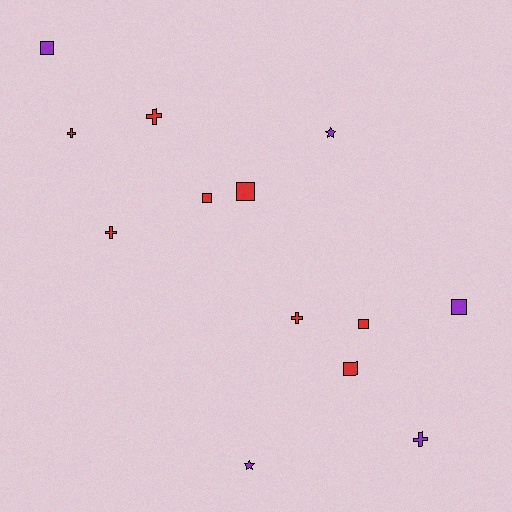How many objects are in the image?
There are 13 objects.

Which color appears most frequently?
Red, with 8 objects.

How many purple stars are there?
There are 2 purple stars.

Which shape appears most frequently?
Square, with 6 objects.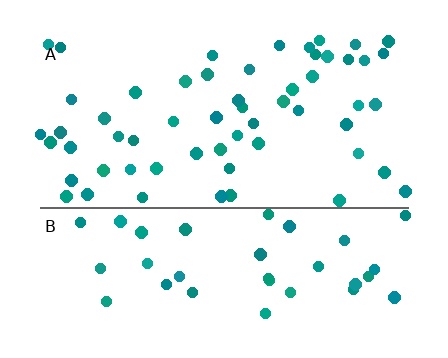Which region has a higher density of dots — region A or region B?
A (the top).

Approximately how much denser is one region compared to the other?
Approximately 1.4× — region A over region B.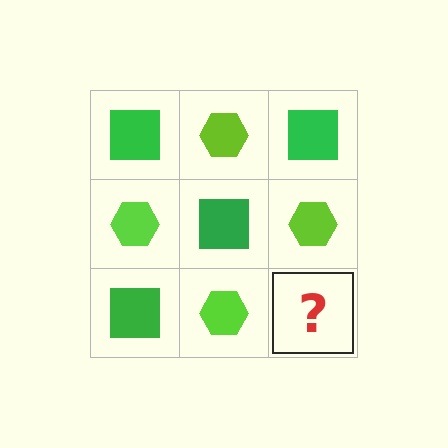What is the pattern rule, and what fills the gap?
The rule is that it alternates green square and lime hexagon in a checkerboard pattern. The gap should be filled with a green square.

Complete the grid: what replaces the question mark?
The question mark should be replaced with a green square.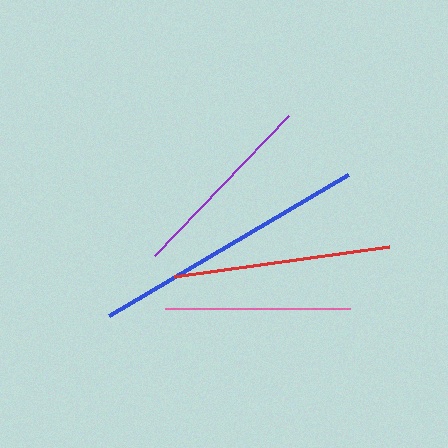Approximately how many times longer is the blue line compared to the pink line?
The blue line is approximately 1.5 times the length of the pink line.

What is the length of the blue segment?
The blue segment is approximately 278 pixels long.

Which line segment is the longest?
The blue line is the longest at approximately 278 pixels.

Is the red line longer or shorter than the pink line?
The red line is longer than the pink line.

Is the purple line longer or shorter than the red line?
The red line is longer than the purple line.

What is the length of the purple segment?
The purple segment is approximately 194 pixels long.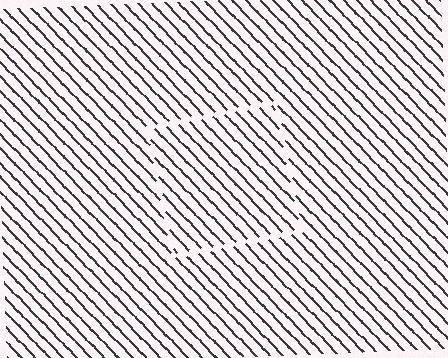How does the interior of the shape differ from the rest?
The interior of the shape contains the same grating, shifted by half a period — the contour is defined by the phase discontinuity where line-ends from the inner and outer gratings abut.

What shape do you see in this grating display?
An illusory square. The interior of the shape contains the same grating, shifted by half a period — the contour is defined by the phase discontinuity where line-ends from the inner and outer gratings abut.